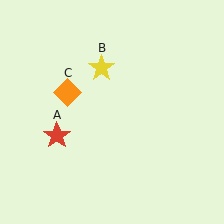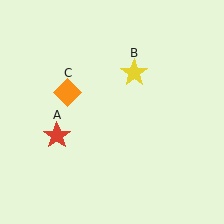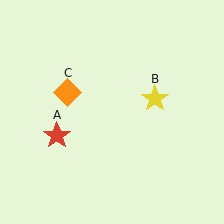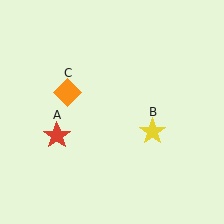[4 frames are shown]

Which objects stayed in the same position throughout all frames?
Red star (object A) and orange diamond (object C) remained stationary.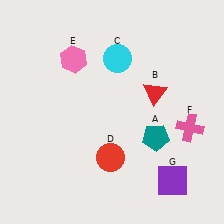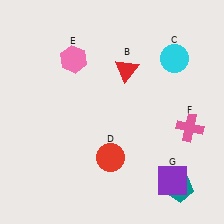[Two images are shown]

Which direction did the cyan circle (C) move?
The cyan circle (C) moved right.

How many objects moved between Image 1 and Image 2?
3 objects moved between the two images.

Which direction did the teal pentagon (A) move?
The teal pentagon (A) moved down.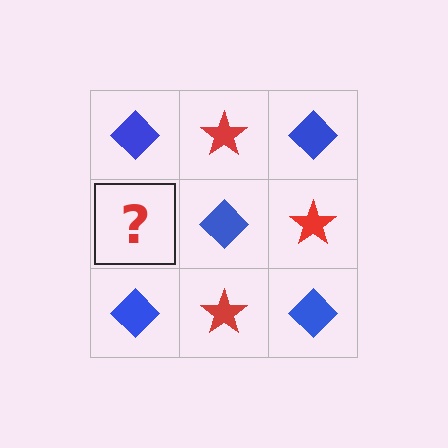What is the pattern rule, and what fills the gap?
The rule is that it alternates blue diamond and red star in a checkerboard pattern. The gap should be filled with a red star.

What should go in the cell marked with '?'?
The missing cell should contain a red star.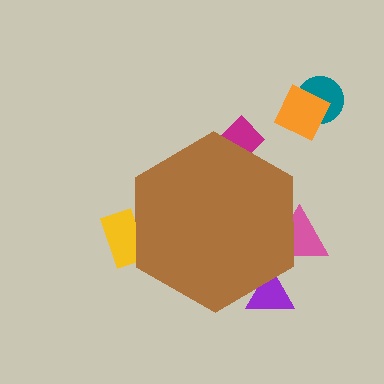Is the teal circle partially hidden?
No, the teal circle is fully visible.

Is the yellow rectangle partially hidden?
Yes, the yellow rectangle is partially hidden behind the brown hexagon.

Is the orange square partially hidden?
No, the orange square is fully visible.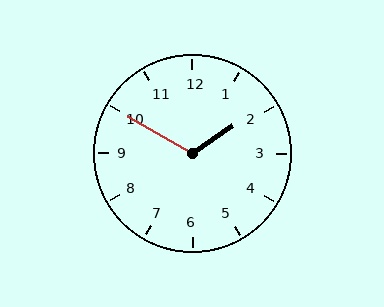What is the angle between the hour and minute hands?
Approximately 115 degrees.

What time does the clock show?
1:50.